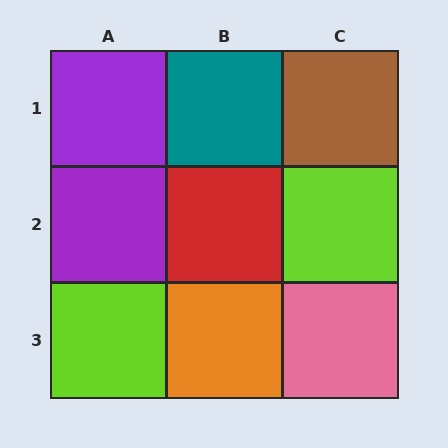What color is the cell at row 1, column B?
Teal.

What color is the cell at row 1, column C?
Brown.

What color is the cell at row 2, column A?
Purple.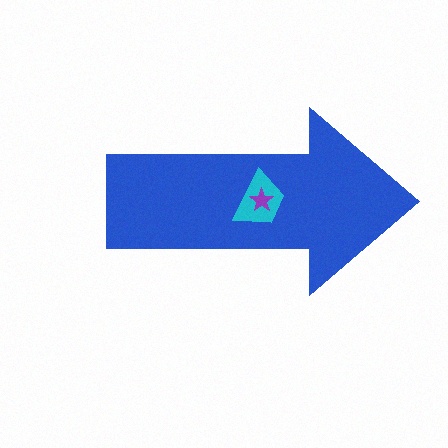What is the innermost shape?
The purple star.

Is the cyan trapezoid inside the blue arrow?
Yes.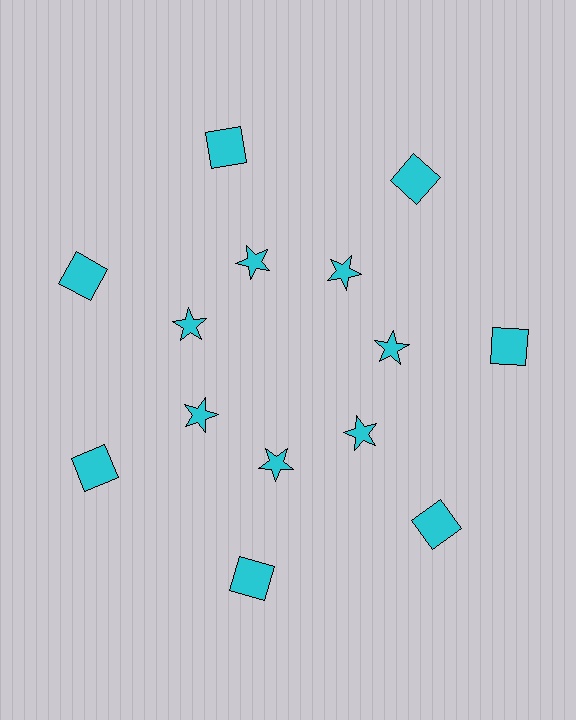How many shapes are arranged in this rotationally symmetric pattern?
There are 14 shapes, arranged in 7 groups of 2.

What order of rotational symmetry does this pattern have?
This pattern has 7-fold rotational symmetry.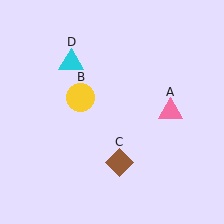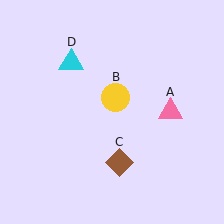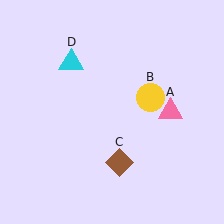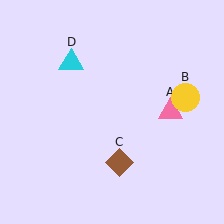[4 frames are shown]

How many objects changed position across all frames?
1 object changed position: yellow circle (object B).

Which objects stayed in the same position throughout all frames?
Pink triangle (object A) and brown diamond (object C) and cyan triangle (object D) remained stationary.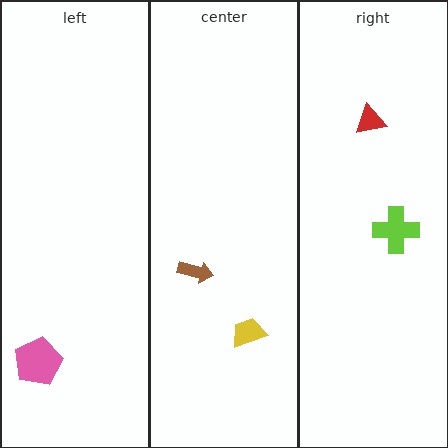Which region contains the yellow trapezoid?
The center region.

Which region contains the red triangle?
The right region.